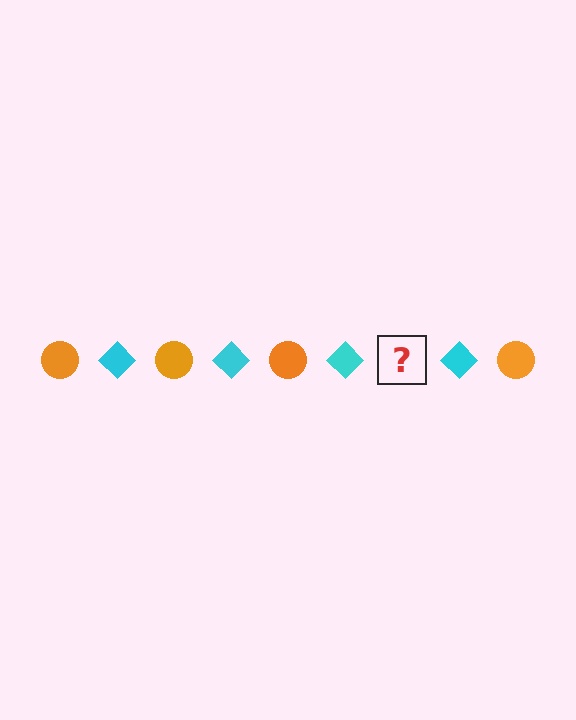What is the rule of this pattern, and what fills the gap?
The rule is that the pattern alternates between orange circle and cyan diamond. The gap should be filled with an orange circle.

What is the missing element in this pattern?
The missing element is an orange circle.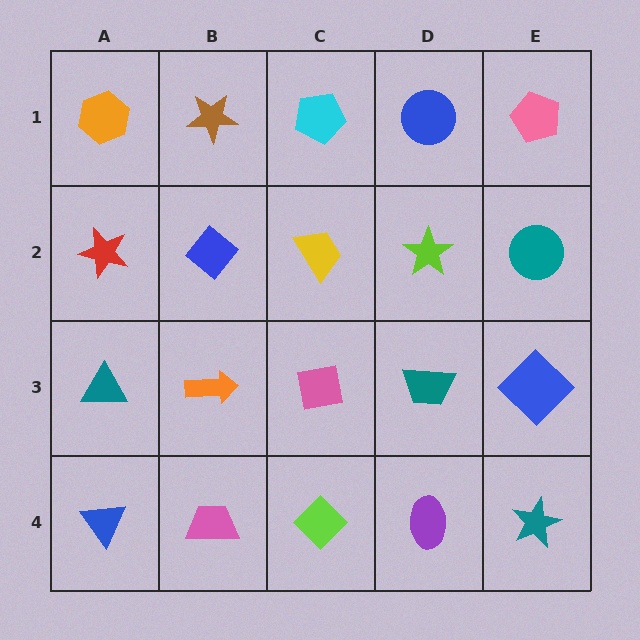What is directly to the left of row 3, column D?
A pink square.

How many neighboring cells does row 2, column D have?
4.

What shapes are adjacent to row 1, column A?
A red star (row 2, column A), a brown star (row 1, column B).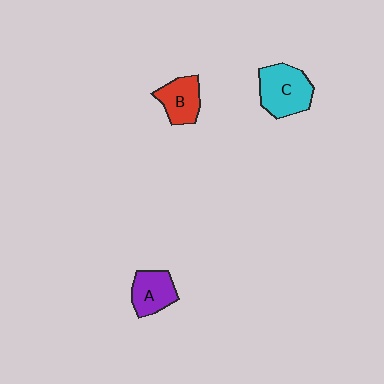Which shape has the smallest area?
Shape B (red).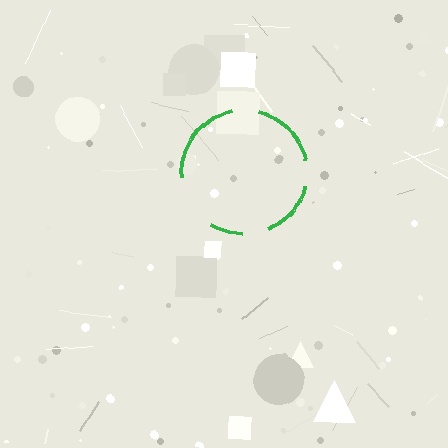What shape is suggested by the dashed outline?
The dashed outline suggests a circle.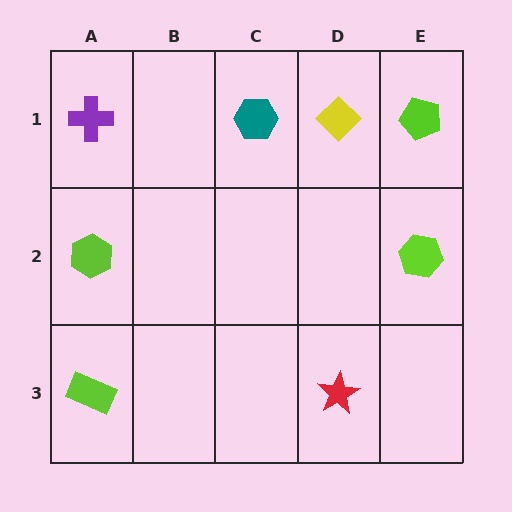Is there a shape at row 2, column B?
No, that cell is empty.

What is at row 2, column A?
A lime hexagon.